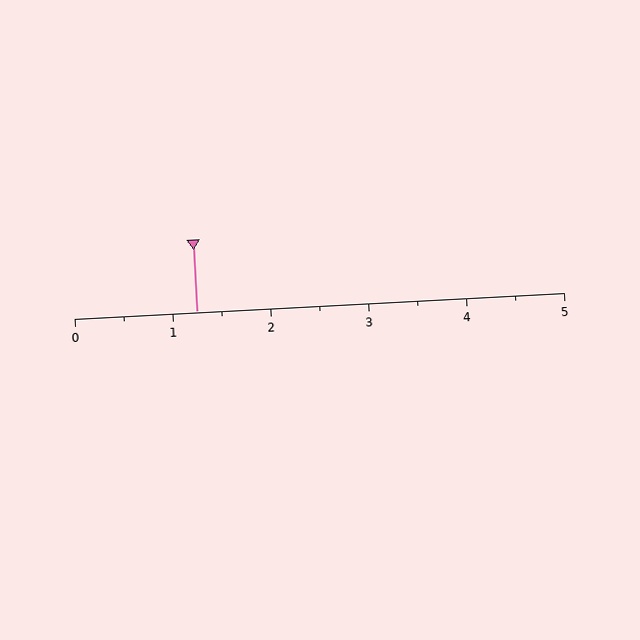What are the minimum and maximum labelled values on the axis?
The axis runs from 0 to 5.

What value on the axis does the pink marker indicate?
The marker indicates approximately 1.2.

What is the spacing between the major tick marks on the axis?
The major ticks are spaced 1 apart.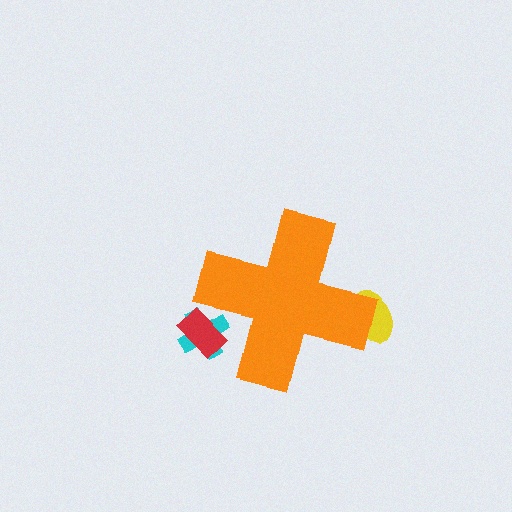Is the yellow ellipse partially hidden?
Yes, the yellow ellipse is partially hidden behind the orange cross.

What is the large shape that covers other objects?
An orange cross.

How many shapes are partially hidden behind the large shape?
3 shapes are partially hidden.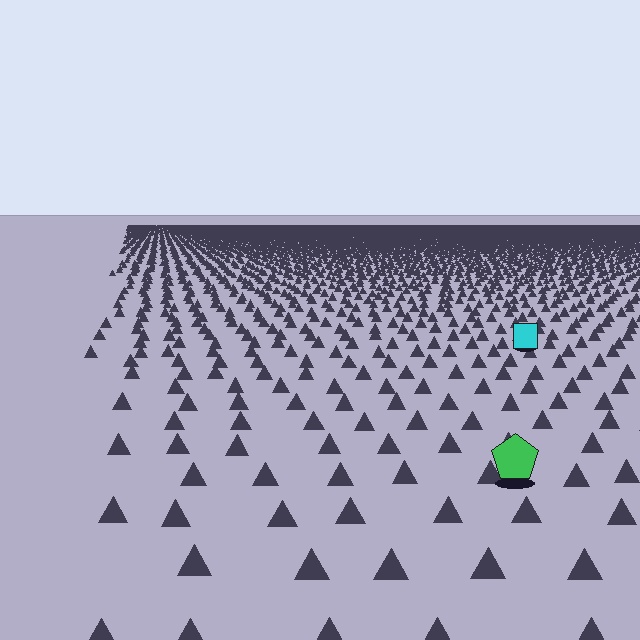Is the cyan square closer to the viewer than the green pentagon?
No. The green pentagon is closer — you can tell from the texture gradient: the ground texture is coarser near it.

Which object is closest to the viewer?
The green pentagon is closest. The texture marks near it are larger and more spread out.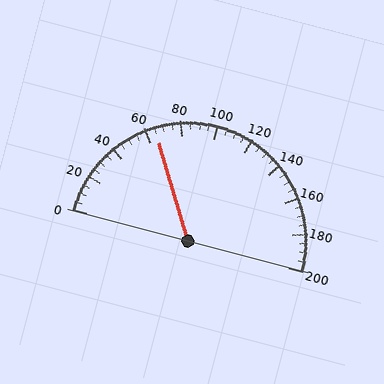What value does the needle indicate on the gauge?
The needle indicates approximately 65.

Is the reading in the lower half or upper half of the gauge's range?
The reading is in the lower half of the range (0 to 200).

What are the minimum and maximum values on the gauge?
The gauge ranges from 0 to 200.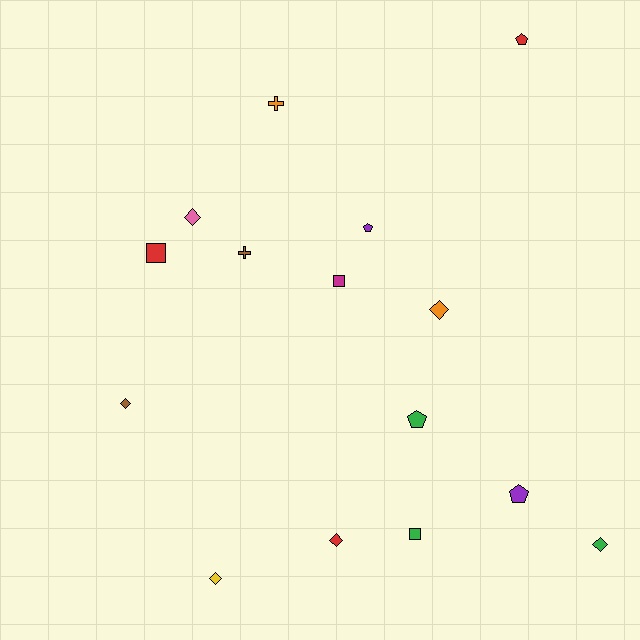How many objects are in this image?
There are 15 objects.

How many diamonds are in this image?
There are 6 diamonds.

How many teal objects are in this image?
There are no teal objects.